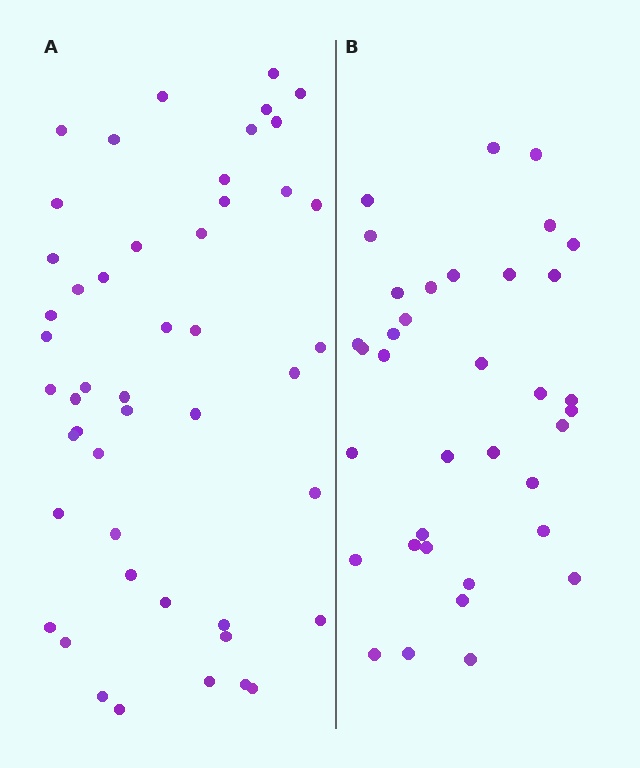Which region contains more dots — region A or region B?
Region A (the left region) has more dots.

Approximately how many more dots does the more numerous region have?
Region A has roughly 12 or so more dots than region B.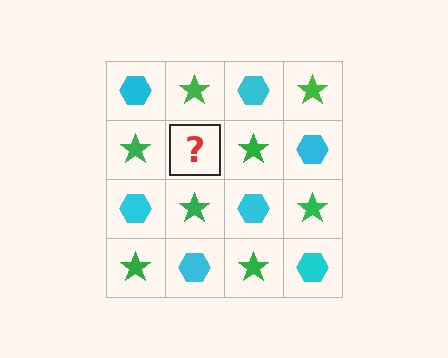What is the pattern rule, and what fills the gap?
The rule is that it alternates cyan hexagon and green star in a checkerboard pattern. The gap should be filled with a cyan hexagon.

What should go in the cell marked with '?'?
The missing cell should contain a cyan hexagon.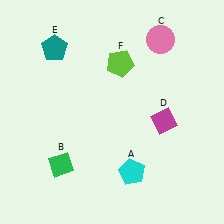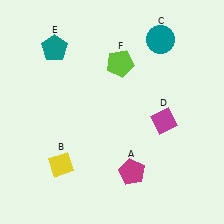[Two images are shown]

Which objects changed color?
A changed from cyan to magenta. B changed from green to yellow. C changed from pink to teal.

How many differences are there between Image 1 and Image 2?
There are 3 differences between the two images.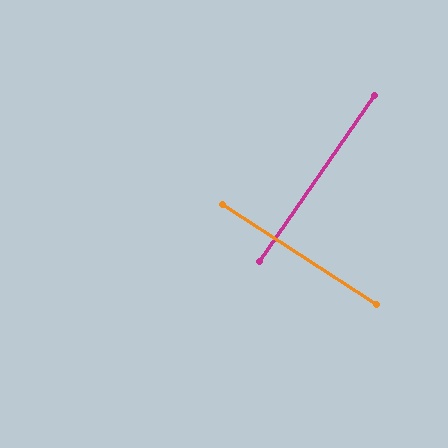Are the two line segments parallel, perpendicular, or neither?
Perpendicular — they meet at approximately 88°.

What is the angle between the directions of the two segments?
Approximately 88 degrees.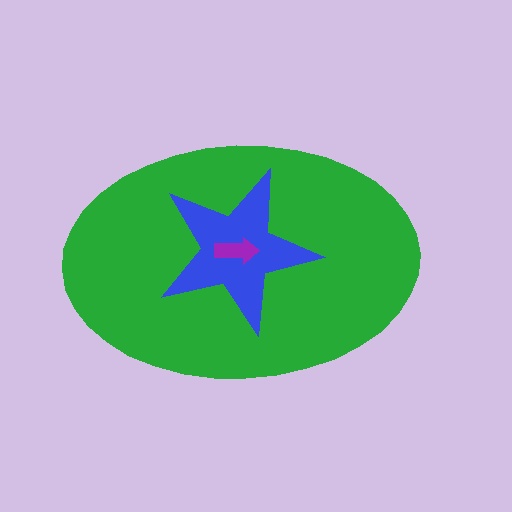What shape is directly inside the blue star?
The purple arrow.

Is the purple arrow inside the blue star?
Yes.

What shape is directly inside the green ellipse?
The blue star.